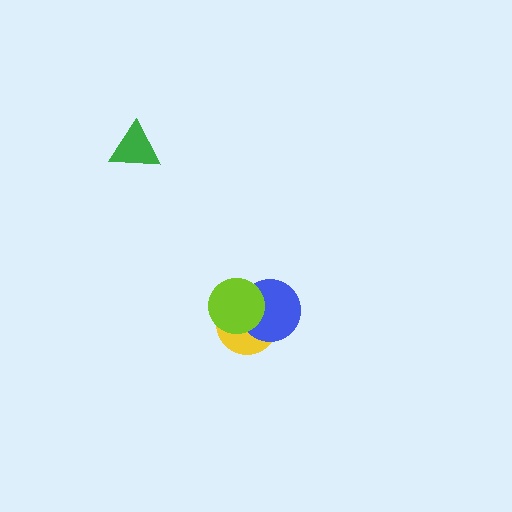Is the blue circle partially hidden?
Yes, it is partially covered by another shape.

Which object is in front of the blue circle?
The lime circle is in front of the blue circle.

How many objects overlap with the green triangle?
0 objects overlap with the green triangle.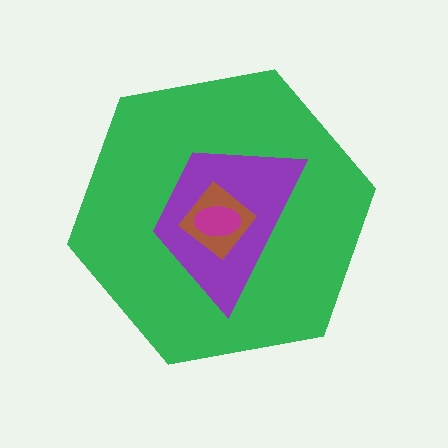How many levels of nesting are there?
4.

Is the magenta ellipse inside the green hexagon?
Yes.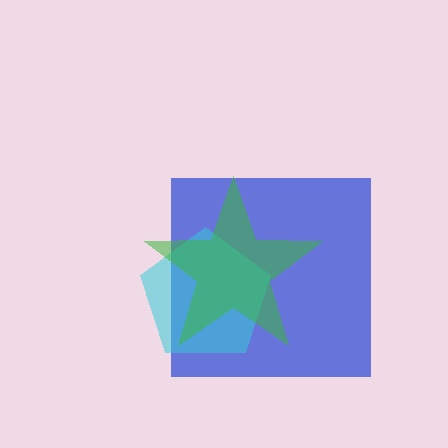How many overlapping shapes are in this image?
There are 3 overlapping shapes in the image.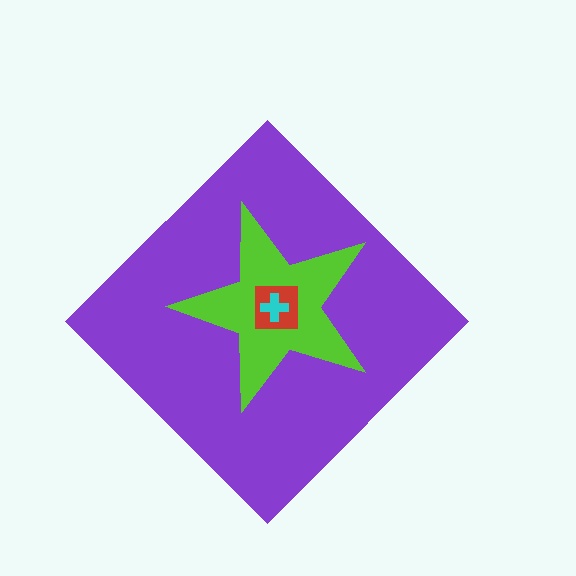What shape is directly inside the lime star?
The red square.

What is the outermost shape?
The purple diamond.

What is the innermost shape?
The cyan cross.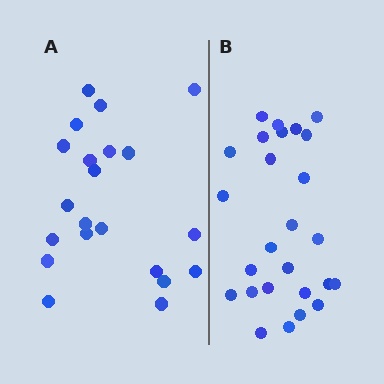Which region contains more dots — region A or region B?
Region B (the right region) has more dots.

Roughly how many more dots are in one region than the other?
Region B has about 5 more dots than region A.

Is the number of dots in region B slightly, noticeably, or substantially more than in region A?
Region B has only slightly more — the two regions are fairly close. The ratio is roughly 1.2 to 1.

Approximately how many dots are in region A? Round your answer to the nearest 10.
About 20 dots. (The exact count is 21, which rounds to 20.)